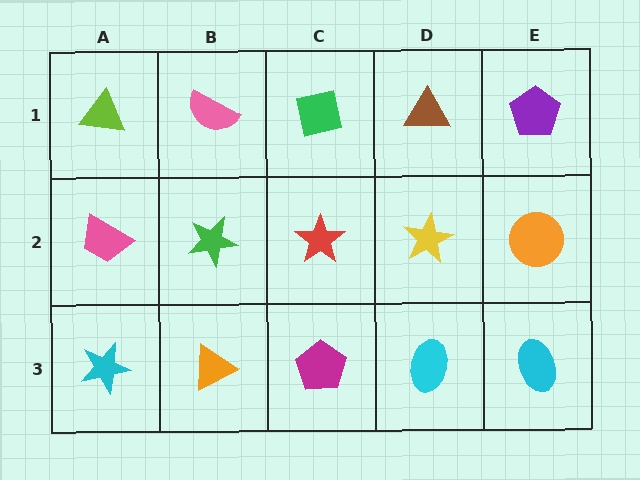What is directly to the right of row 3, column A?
An orange triangle.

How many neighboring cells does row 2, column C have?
4.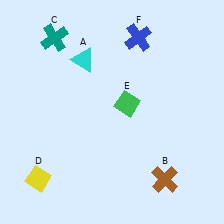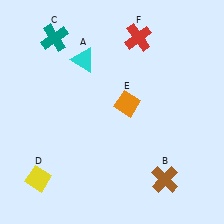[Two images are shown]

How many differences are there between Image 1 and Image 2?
There are 2 differences between the two images.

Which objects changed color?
E changed from green to orange. F changed from blue to red.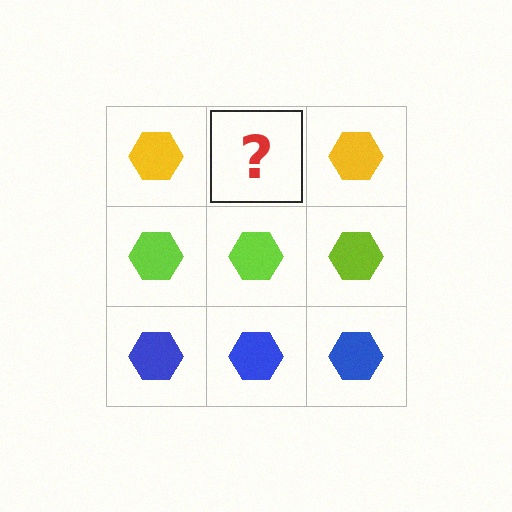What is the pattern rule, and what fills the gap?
The rule is that each row has a consistent color. The gap should be filled with a yellow hexagon.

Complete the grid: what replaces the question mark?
The question mark should be replaced with a yellow hexagon.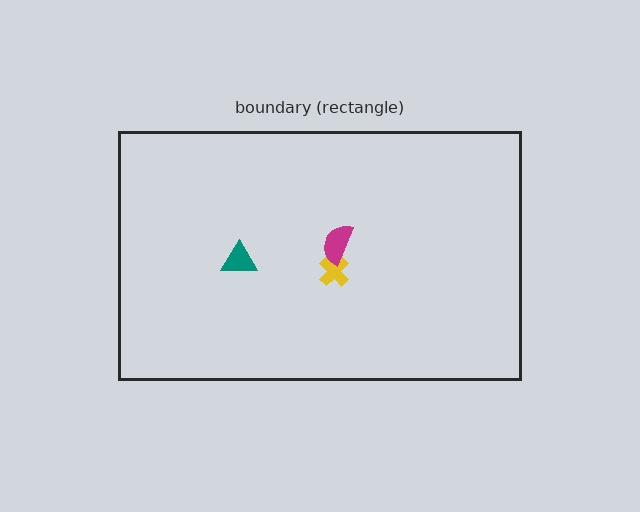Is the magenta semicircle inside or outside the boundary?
Inside.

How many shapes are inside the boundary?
3 inside, 0 outside.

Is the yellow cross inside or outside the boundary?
Inside.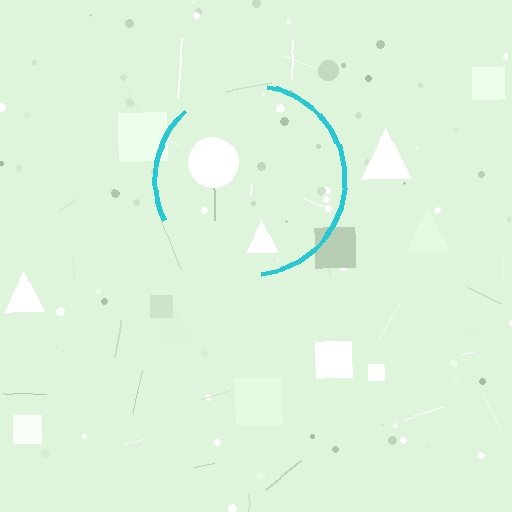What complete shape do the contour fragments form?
The contour fragments form a circle.